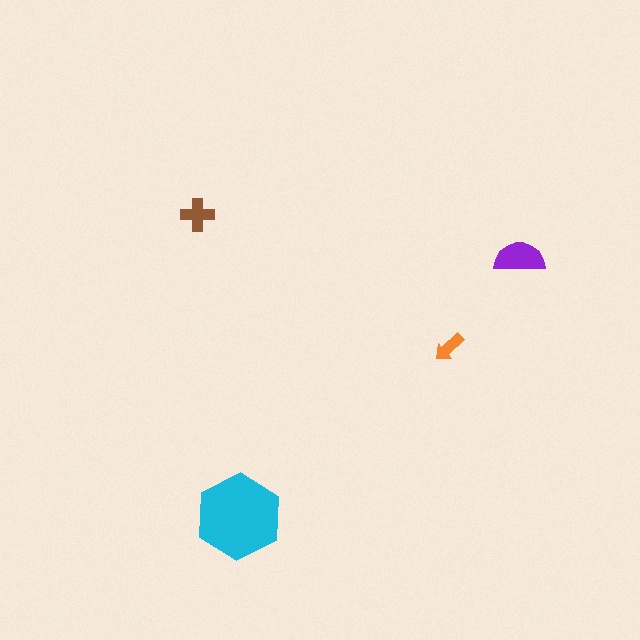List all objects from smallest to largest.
The orange arrow, the brown cross, the purple semicircle, the cyan hexagon.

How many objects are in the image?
There are 4 objects in the image.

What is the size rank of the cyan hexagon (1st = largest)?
1st.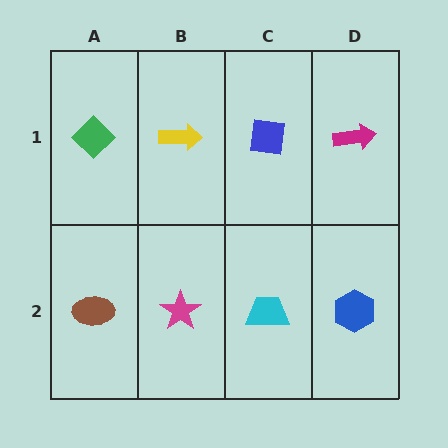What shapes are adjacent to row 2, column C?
A blue square (row 1, column C), a magenta star (row 2, column B), a blue hexagon (row 2, column D).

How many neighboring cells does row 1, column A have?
2.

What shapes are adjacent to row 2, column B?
A yellow arrow (row 1, column B), a brown ellipse (row 2, column A), a cyan trapezoid (row 2, column C).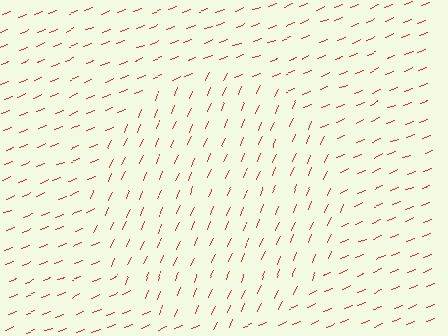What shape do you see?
I see a circle.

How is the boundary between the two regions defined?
The boundary is defined purely by a change in line orientation (approximately 45 degrees difference). All lines are the same color and thickness.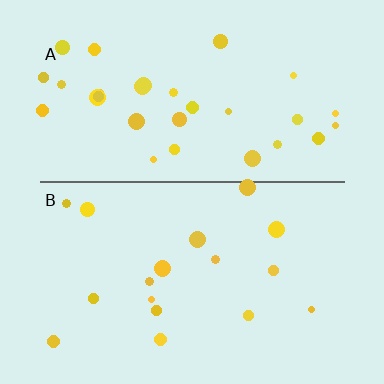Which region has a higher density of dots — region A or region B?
A (the top).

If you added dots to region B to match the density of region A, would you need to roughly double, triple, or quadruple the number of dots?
Approximately double.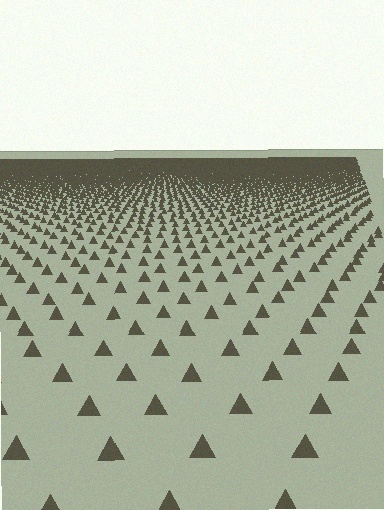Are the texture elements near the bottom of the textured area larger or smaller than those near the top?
Larger. Near the bottom, elements are closer to the viewer and appear at a bigger on-screen size.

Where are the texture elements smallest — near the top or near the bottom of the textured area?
Near the top.